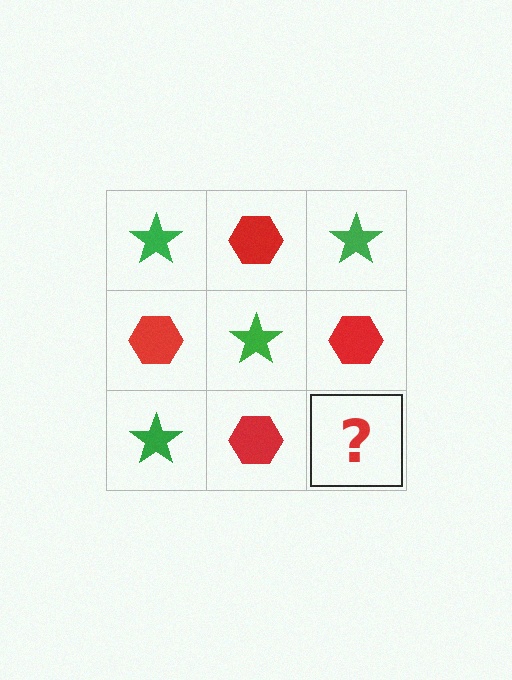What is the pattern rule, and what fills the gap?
The rule is that it alternates green star and red hexagon in a checkerboard pattern. The gap should be filled with a green star.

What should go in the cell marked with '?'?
The missing cell should contain a green star.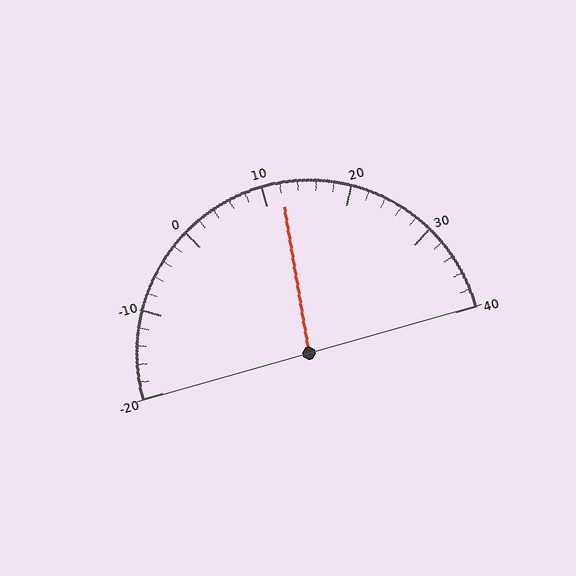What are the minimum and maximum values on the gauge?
The gauge ranges from -20 to 40.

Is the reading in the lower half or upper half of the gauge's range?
The reading is in the upper half of the range (-20 to 40).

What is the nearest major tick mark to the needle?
The nearest major tick mark is 10.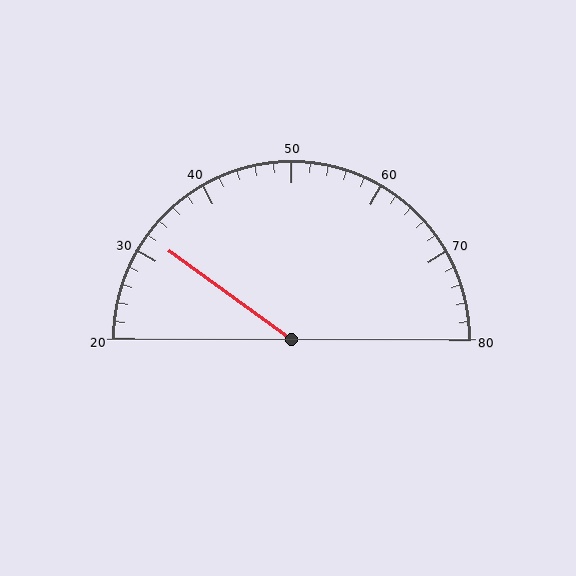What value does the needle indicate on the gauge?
The needle indicates approximately 32.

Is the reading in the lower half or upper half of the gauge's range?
The reading is in the lower half of the range (20 to 80).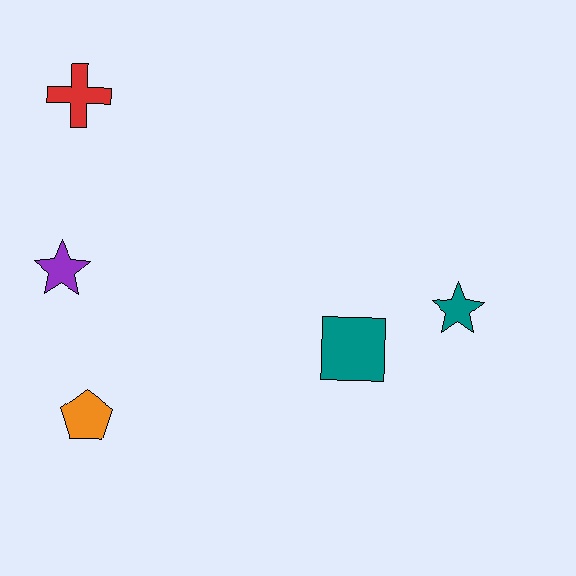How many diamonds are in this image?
There are no diamonds.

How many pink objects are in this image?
There are no pink objects.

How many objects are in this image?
There are 5 objects.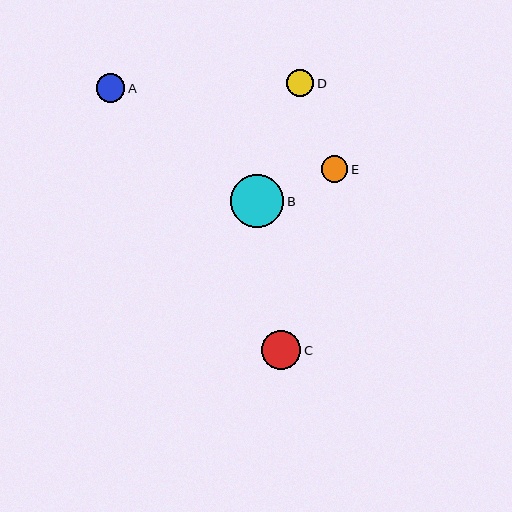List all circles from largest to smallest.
From largest to smallest: B, C, A, E, D.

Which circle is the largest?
Circle B is the largest with a size of approximately 53 pixels.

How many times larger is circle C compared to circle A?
Circle C is approximately 1.4 times the size of circle A.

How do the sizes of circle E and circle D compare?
Circle E and circle D are approximately the same size.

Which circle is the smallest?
Circle D is the smallest with a size of approximately 27 pixels.